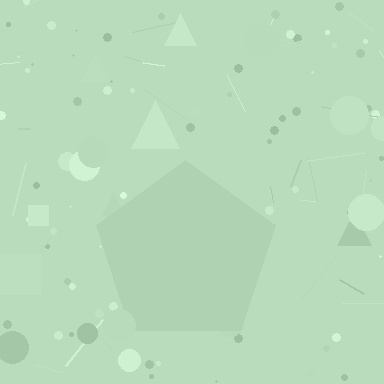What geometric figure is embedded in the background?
A pentagon is embedded in the background.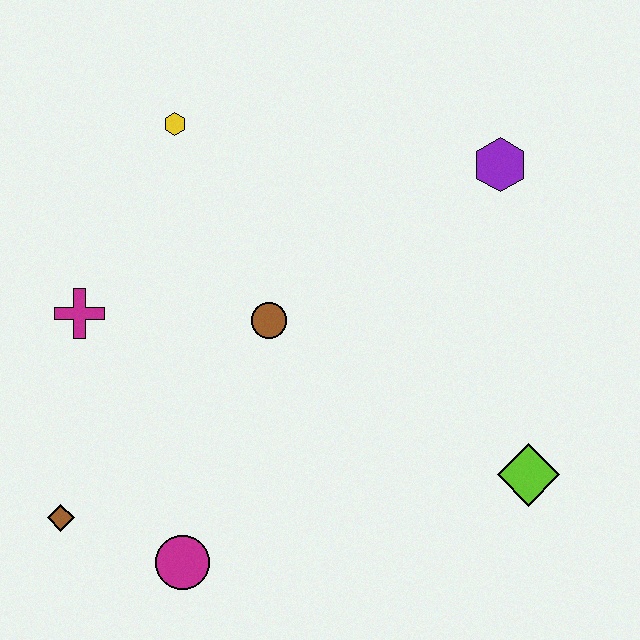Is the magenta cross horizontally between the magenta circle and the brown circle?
No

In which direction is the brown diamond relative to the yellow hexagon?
The brown diamond is below the yellow hexagon.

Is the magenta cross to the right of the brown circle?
No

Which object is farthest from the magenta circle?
The purple hexagon is farthest from the magenta circle.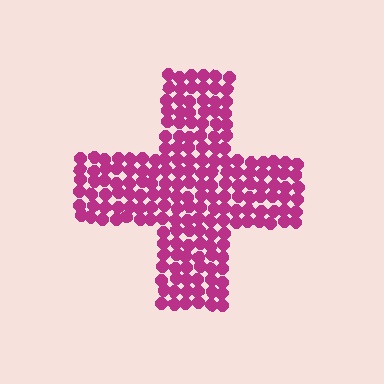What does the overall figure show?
The overall figure shows a cross.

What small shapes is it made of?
It is made of small circles.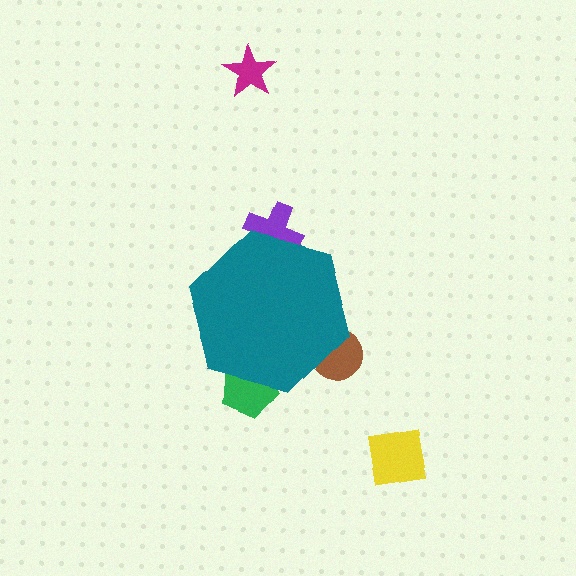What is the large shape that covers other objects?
A teal hexagon.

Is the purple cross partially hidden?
Yes, the purple cross is partially hidden behind the teal hexagon.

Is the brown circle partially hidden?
Yes, the brown circle is partially hidden behind the teal hexagon.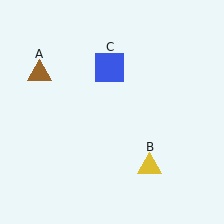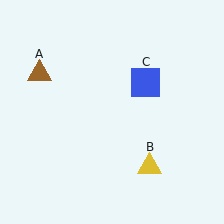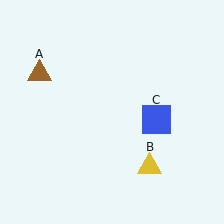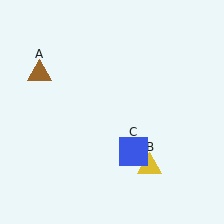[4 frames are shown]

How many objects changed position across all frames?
1 object changed position: blue square (object C).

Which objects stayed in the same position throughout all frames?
Brown triangle (object A) and yellow triangle (object B) remained stationary.